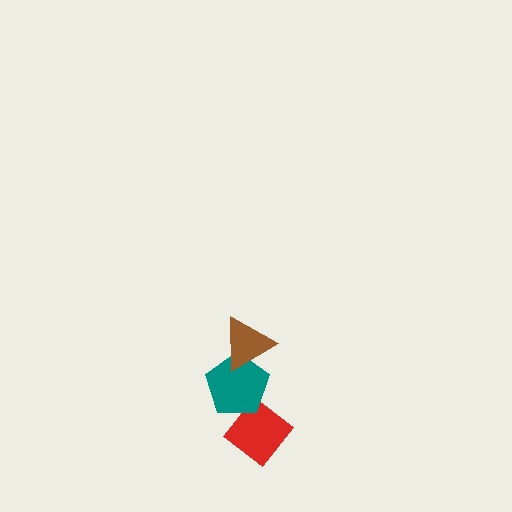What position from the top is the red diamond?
The red diamond is 3rd from the top.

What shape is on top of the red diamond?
The teal pentagon is on top of the red diamond.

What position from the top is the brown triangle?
The brown triangle is 1st from the top.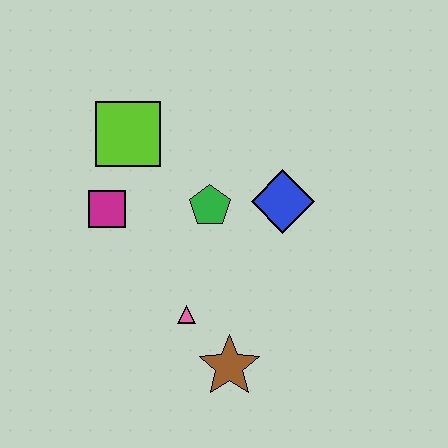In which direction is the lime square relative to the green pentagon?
The lime square is to the left of the green pentagon.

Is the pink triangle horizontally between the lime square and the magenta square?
No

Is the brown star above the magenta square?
No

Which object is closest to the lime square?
The magenta square is closest to the lime square.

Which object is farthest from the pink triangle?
The lime square is farthest from the pink triangle.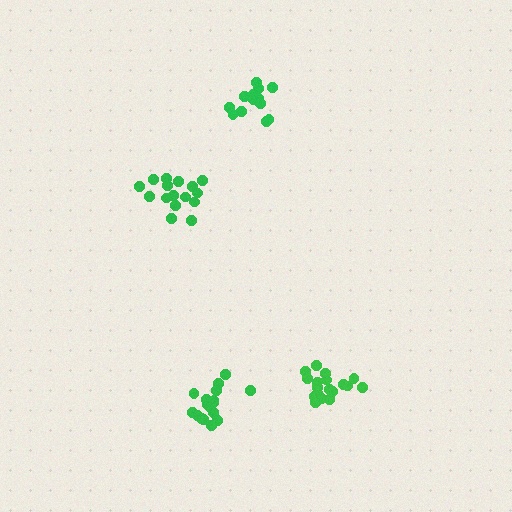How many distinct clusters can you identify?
There are 4 distinct clusters.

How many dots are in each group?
Group 1: 17 dots, Group 2: 13 dots, Group 3: 17 dots, Group 4: 19 dots (66 total).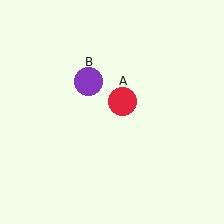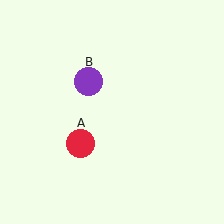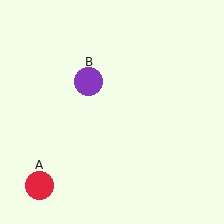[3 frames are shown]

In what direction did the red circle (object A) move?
The red circle (object A) moved down and to the left.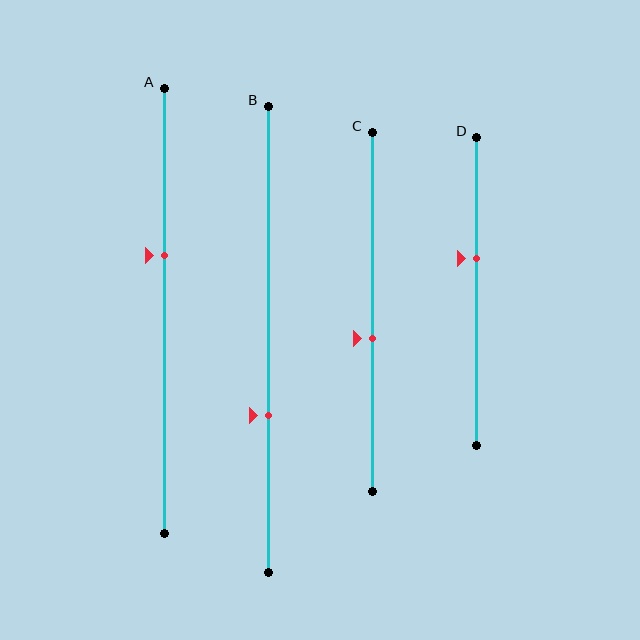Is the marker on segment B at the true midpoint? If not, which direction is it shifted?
No, the marker on segment B is shifted downward by about 16% of the segment length.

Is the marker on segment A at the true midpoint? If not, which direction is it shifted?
No, the marker on segment A is shifted upward by about 12% of the segment length.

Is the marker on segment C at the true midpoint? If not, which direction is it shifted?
No, the marker on segment C is shifted downward by about 7% of the segment length.